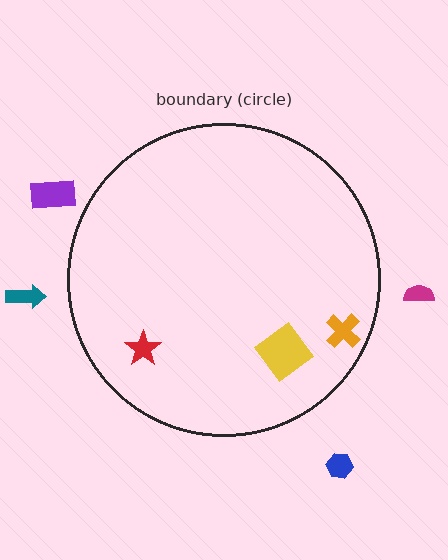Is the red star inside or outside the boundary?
Inside.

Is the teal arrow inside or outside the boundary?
Outside.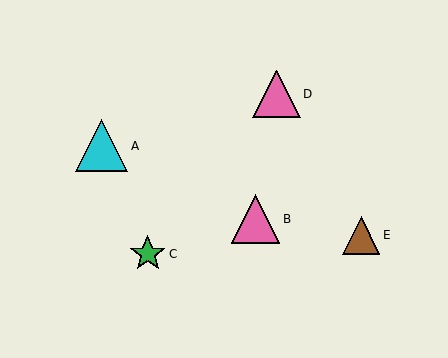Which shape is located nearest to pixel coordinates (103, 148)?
The cyan triangle (labeled A) at (102, 146) is nearest to that location.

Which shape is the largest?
The cyan triangle (labeled A) is the largest.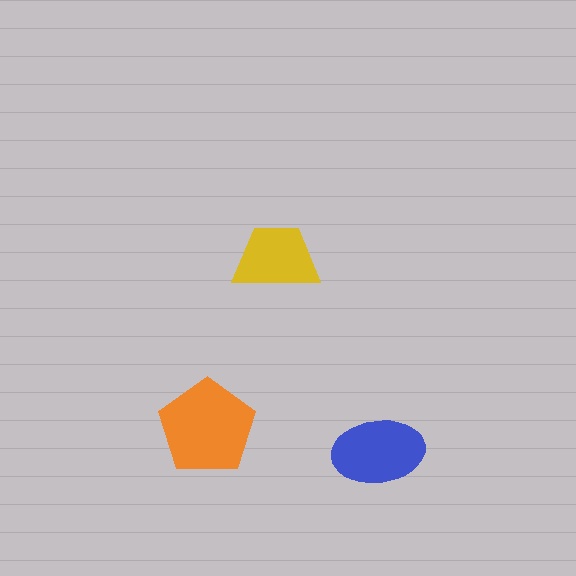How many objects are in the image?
There are 3 objects in the image.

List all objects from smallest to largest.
The yellow trapezoid, the blue ellipse, the orange pentagon.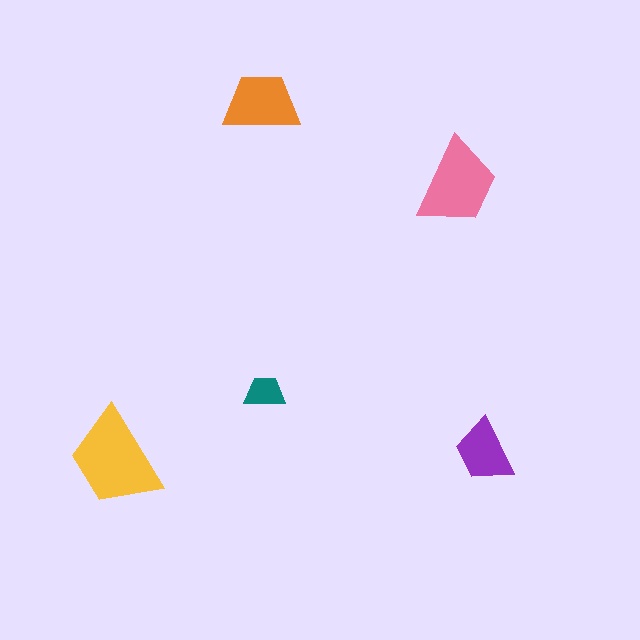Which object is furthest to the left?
The yellow trapezoid is leftmost.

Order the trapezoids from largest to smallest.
the yellow one, the pink one, the orange one, the purple one, the teal one.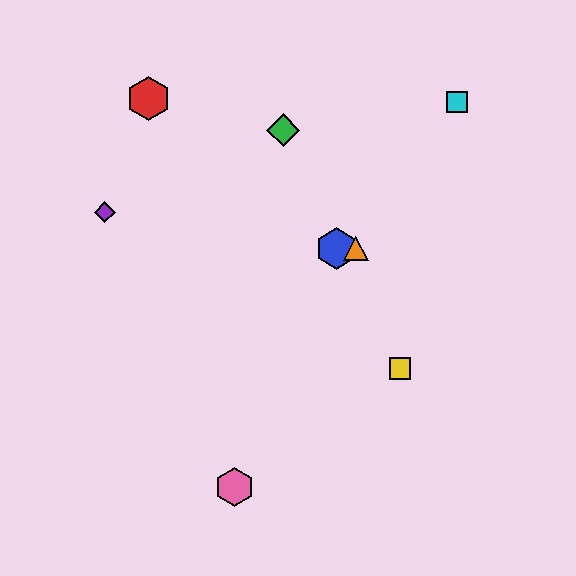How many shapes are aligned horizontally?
2 shapes (the blue hexagon, the orange triangle) are aligned horizontally.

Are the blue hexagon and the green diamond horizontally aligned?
No, the blue hexagon is at y≈249 and the green diamond is at y≈130.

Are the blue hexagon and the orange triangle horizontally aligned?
Yes, both are at y≈249.